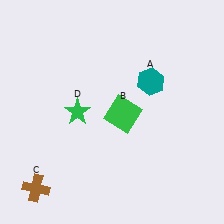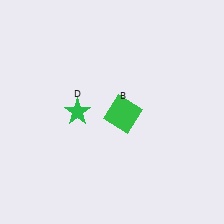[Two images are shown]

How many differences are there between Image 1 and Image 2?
There are 2 differences between the two images.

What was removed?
The teal hexagon (A), the brown cross (C) were removed in Image 2.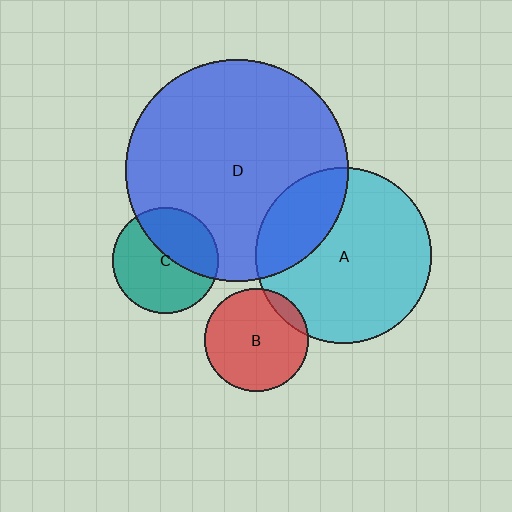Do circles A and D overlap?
Yes.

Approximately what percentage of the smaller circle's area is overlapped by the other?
Approximately 25%.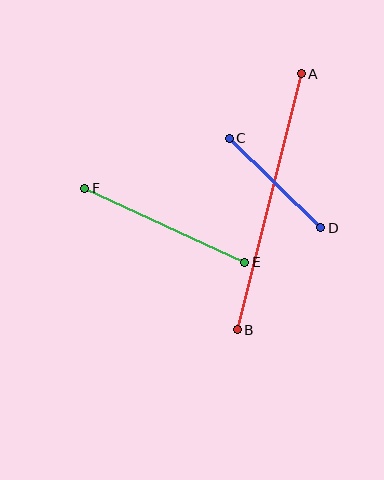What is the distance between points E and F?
The distance is approximately 176 pixels.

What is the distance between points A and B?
The distance is approximately 264 pixels.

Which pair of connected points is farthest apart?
Points A and B are farthest apart.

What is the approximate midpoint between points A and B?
The midpoint is at approximately (269, 202) pixels.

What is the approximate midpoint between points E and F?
The midpoint is at approximately (165, 225) pixels.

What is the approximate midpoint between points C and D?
The midpoint is at approximately (275, 183) pixels.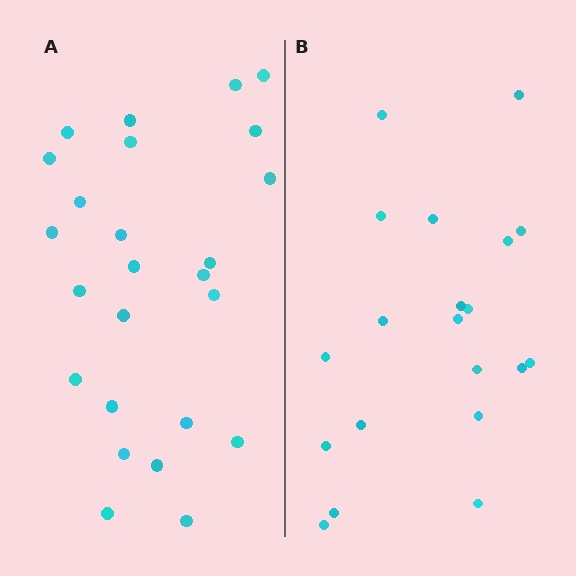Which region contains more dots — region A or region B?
Region A (the left region) has more dots.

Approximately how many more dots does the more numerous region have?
Region A has about 5 more dots than region B.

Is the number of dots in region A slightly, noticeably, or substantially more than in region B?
Region A has noticeably more, but not dramatically so. The ratio is roughly 1.2 to 1.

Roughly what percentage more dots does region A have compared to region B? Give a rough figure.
About 25% more.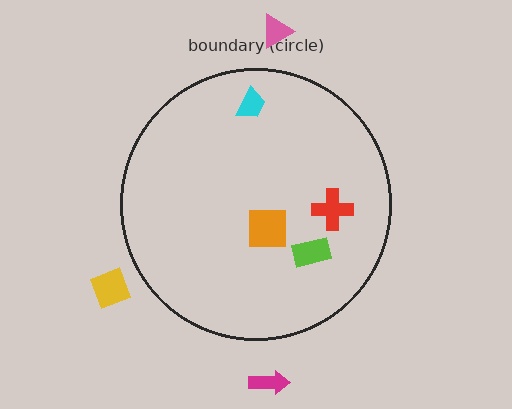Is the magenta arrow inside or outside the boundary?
Outside.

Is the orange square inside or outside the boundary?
Inside.